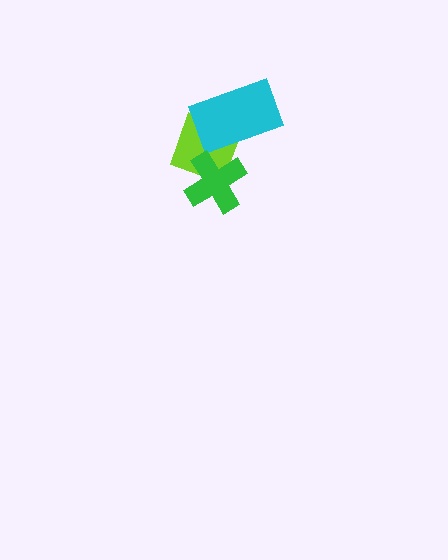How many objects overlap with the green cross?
1 object overlaps with the green cross.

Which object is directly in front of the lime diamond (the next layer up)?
The cyan rectangle is directly in front of the lime diamond.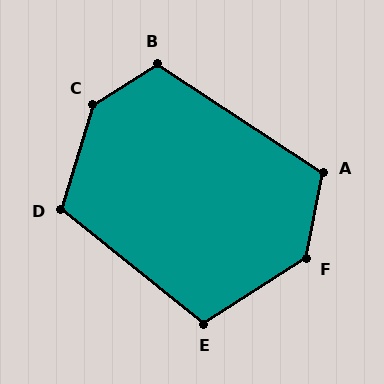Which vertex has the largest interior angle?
C, at approximately 139 degrees.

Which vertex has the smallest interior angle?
E, at approximately 109 degrees.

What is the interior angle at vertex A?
Approximately 112 degrees (obtuse).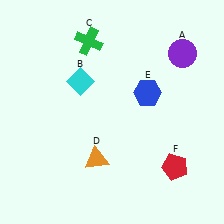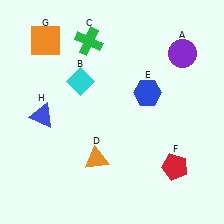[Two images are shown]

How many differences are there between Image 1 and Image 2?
There are 2 differences between the two images.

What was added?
An orange square (G), a blue triangle (H) were added in Image 2.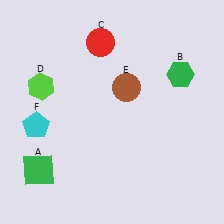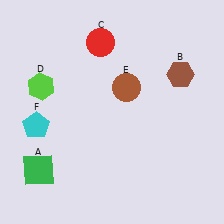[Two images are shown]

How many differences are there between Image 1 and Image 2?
There is 1 difference between the two images.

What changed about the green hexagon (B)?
In Image 1, B is green. In Image 2, it changed to brown.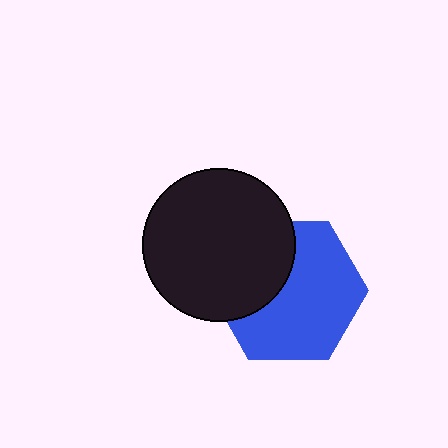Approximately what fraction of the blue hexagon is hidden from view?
Roughly 35% of the blue hexagon is hidden behind the black circle.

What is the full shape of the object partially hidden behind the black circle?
The partially hidden object is a blue hexagon.